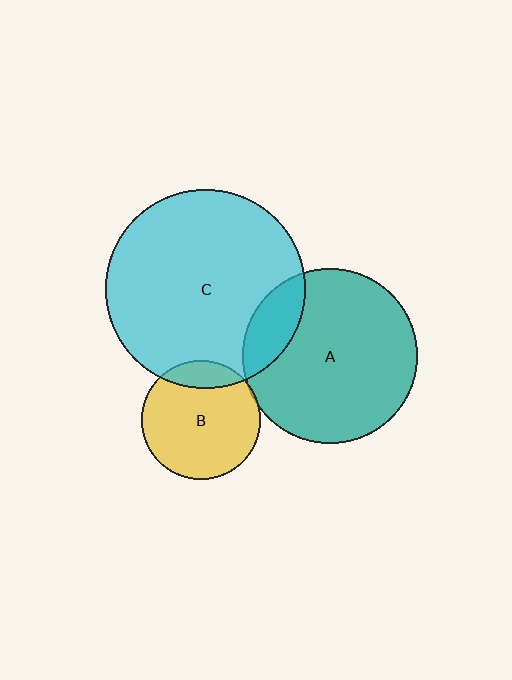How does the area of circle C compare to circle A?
Approximately 1.3 times.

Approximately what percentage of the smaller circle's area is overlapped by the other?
Approximately 5%.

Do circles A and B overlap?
Yes.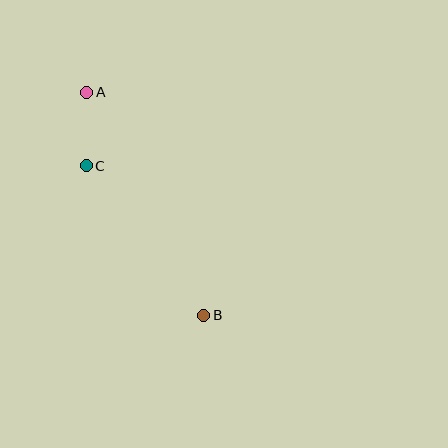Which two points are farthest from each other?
Points A and B are farthest from each other.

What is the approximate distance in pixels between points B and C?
The distance between B and C is approximately 190 pixels.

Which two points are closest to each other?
Points A and C are closest to each other.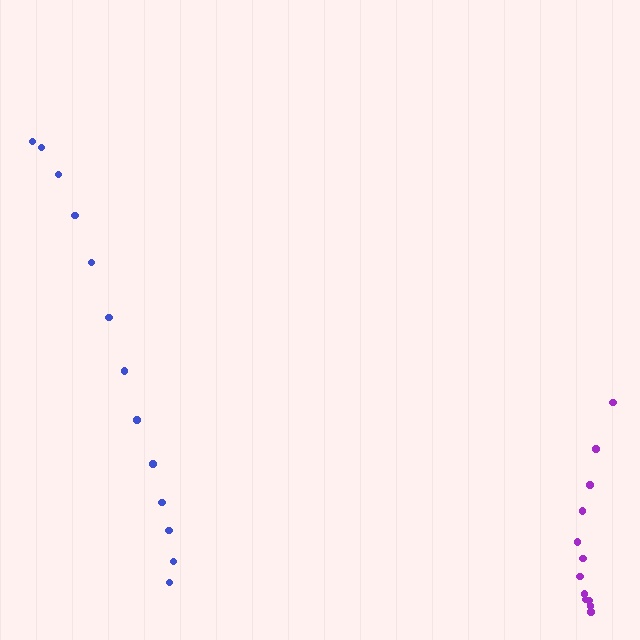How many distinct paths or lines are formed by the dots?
There are 2 distinct paths.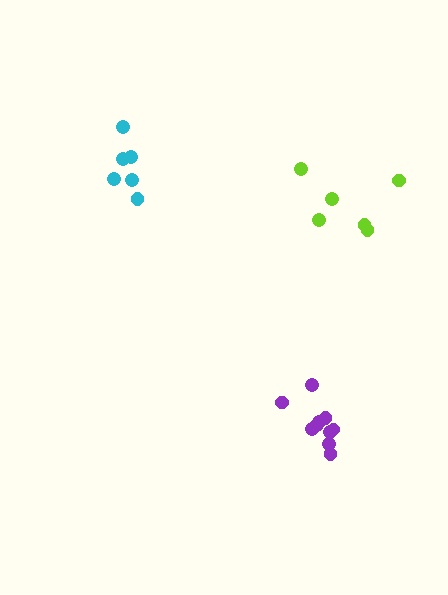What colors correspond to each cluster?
The clusters are colored: lime, cyan, purple.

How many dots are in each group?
Group 1: 6 dots, Group 2: 6 dots, Group 3: 10 dots (22 total).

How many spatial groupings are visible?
There are 3 spatial groupings.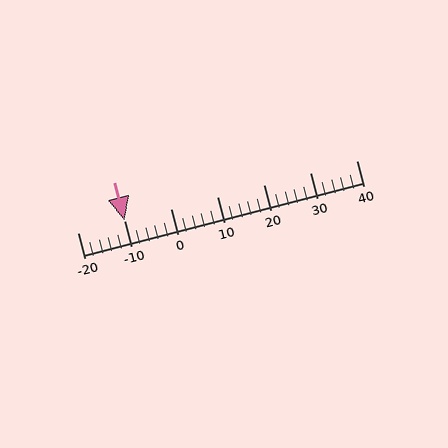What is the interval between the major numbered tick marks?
The major tick marks are spaced 10 units apart.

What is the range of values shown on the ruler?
The ruler shows values from -20 to 40.